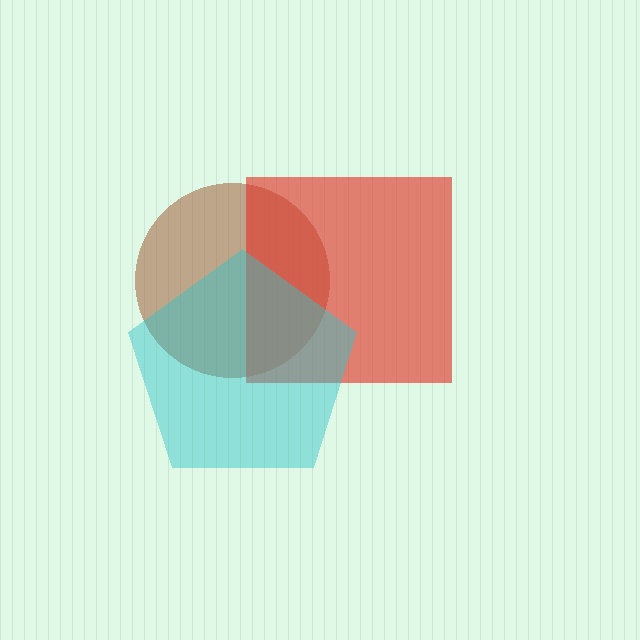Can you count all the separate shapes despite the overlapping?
Yes, there are 3 separate shapes.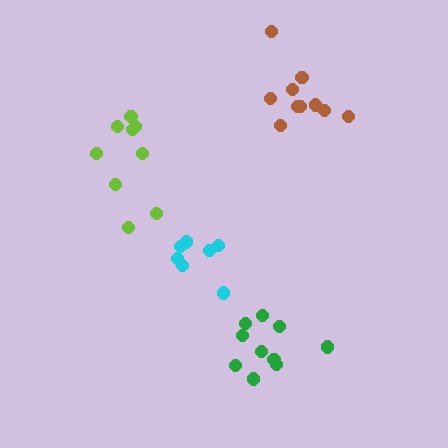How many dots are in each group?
Group 1: 10 dots, Group 2: 10 dots, Group 3: 7 dots, Group 4: 9 dots (36 total).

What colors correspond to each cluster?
The clusters are colored: brown, green, cyan, lime.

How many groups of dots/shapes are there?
There are 4 groups.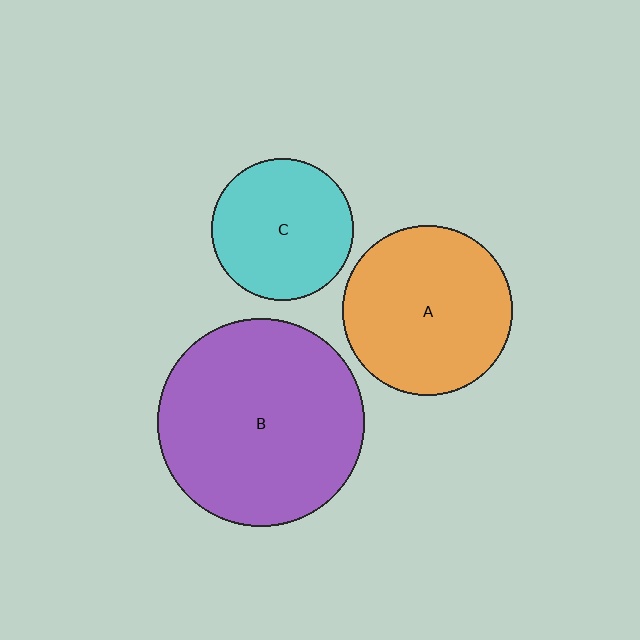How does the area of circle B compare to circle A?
Approximately 1.5 times.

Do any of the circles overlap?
No, none of the circles overlap.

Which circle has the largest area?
Circle B (purple).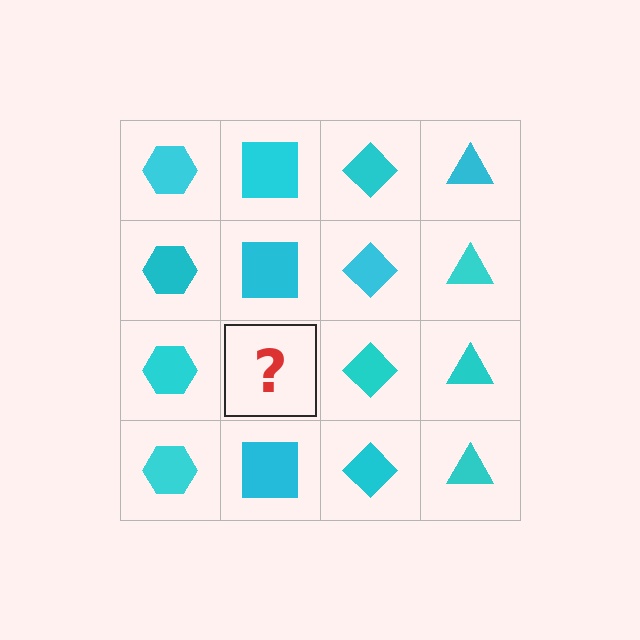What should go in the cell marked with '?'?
The missing cell should contain a cyan square.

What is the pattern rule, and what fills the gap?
The rule is that each column has a consistent shape. The gap should be filled with a cyan square.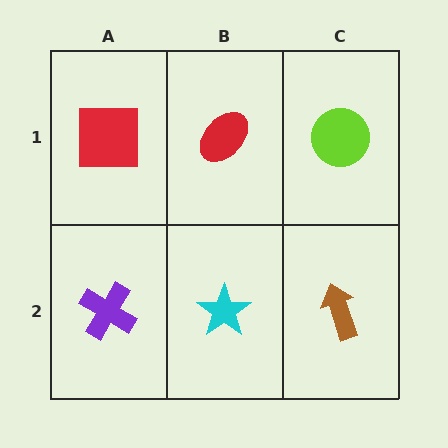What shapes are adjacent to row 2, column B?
A red ellipse (row 1, column B), a purple cross (row 2, column A), a brown arrow (row 2, column C).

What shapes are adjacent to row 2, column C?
A lime circle (row 1, column C), a cyan star (row 2, column B).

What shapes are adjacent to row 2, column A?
A red square (row 1, column A), a cyan star (row 2, column B).